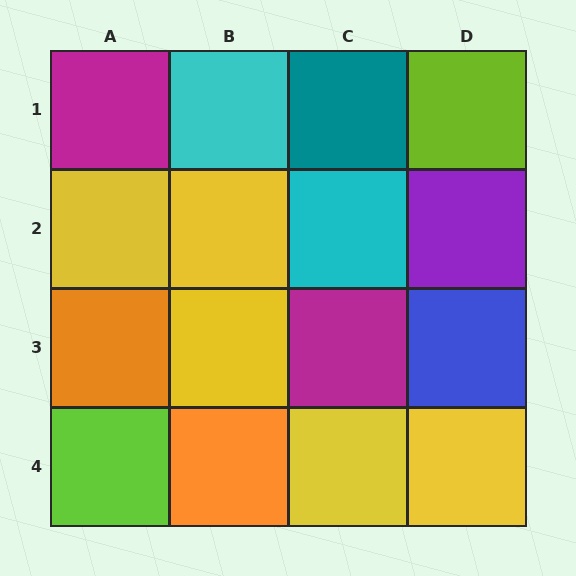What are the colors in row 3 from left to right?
Orange, yellow, magenta, blue.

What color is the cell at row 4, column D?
Yellow.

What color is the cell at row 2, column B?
Yellow.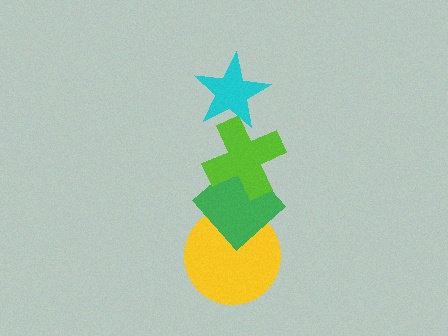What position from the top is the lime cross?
The lime cross is 2nd from the top.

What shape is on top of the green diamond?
The lime cross is on top of the green diamond.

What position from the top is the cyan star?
The cyan star is 1st from the top.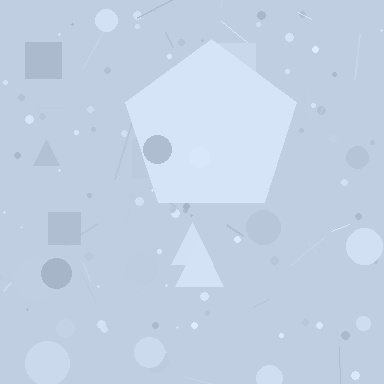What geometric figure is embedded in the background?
A pentagon is embedded in the background.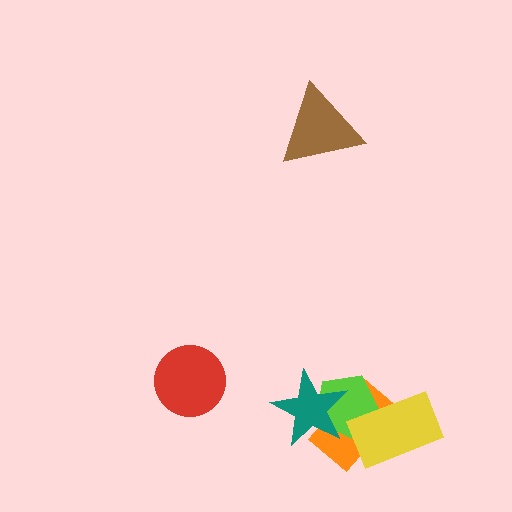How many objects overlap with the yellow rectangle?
2 objects overlap with the yellow rectangle.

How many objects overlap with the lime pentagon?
3 objects overlap with the lime pentagon.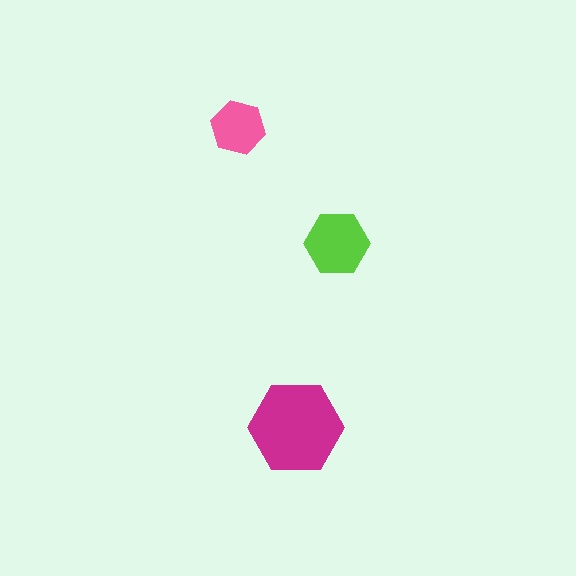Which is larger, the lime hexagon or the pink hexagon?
The lime one.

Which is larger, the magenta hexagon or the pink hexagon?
The magenta one.